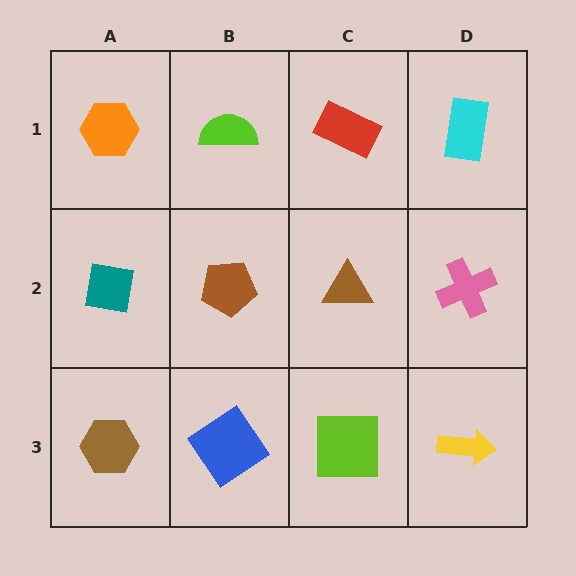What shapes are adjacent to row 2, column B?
A lime semicircle (row 1, column B), a blue diamond (row 3, column B), a teal square (row 2, column A), a brown triangle (row 2, column C).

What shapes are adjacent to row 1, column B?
A brown pentagon (row 2, column B), an orange hexagon (row 1, column A), a red rectangle (row 1, column C).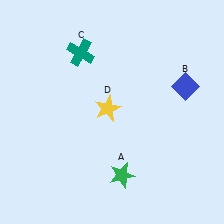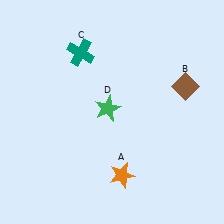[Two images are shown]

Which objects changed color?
A changed from green to orange. B changed from blue to brown. D changed from yellow to green.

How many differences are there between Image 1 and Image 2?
There are 3 differences between the two images.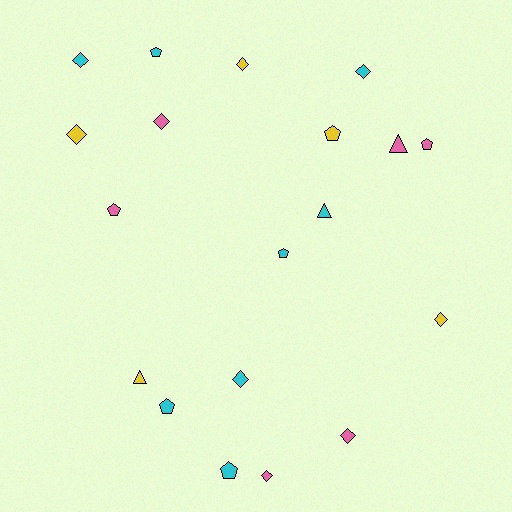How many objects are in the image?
There are 19 objects.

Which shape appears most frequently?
Diamond, with 9 objects.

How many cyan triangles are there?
There is 1 cyan triangle.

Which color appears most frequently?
Cyan, with 8 objects.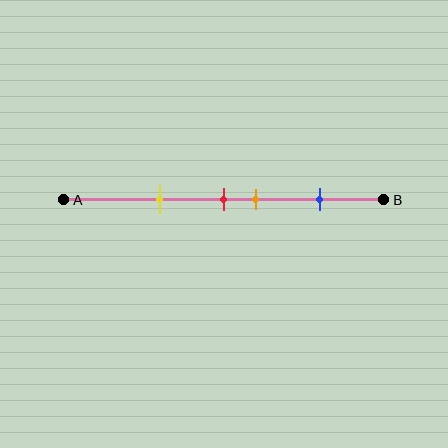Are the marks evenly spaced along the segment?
No, the marks are not evenly spaced.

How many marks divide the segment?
There are 4 marks dividing the segment.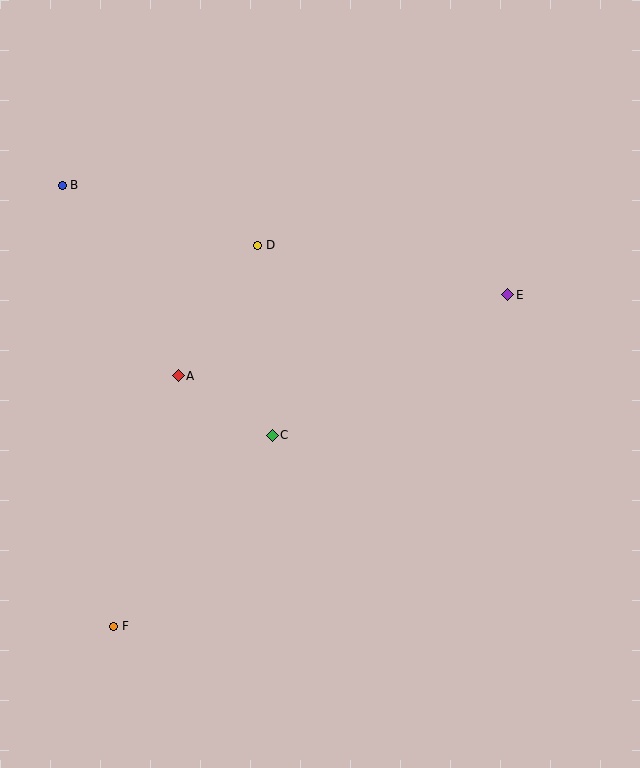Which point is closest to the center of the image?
Point C at (272, 435) is closest to the center.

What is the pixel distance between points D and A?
The distance between D and A is 153 pixels.